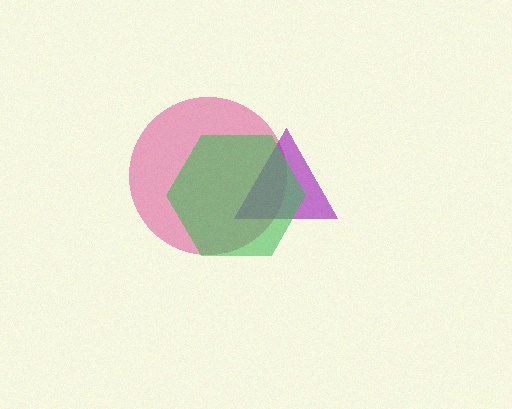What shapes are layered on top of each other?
The layered shapes are: a magenta circle, a purple triangle, a green hexagon.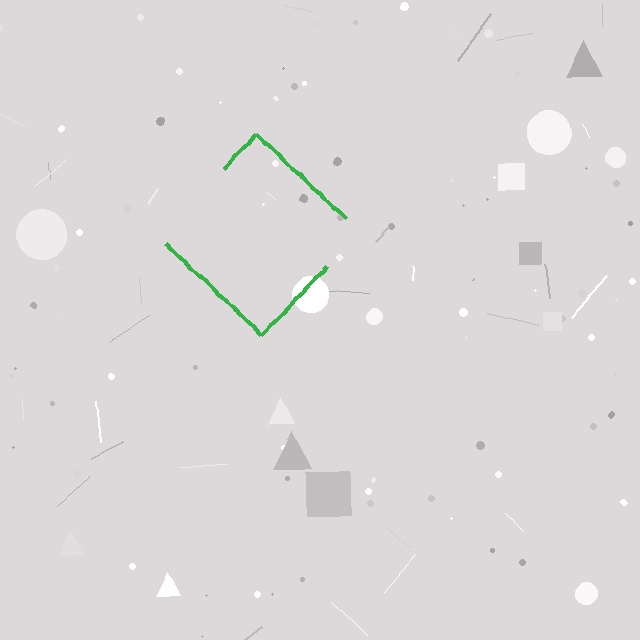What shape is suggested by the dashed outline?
The dashed outline suggests a diamond.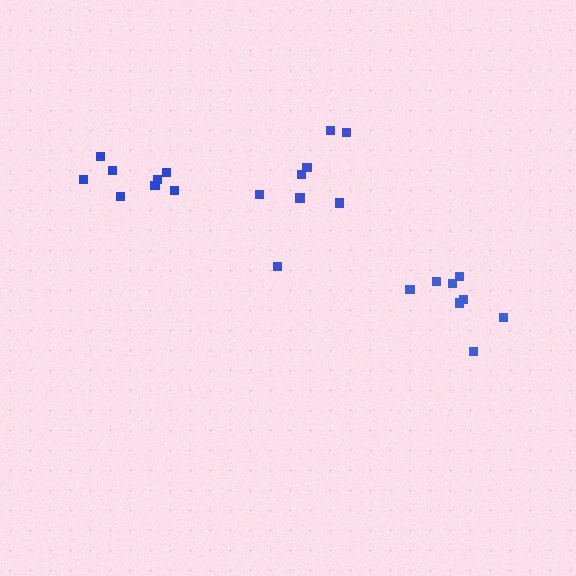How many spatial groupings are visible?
There are 3 spatial groupings.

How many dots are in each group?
Group 1: 8 dots, Group 2: 8 dots, Group 3: 8 dots (24 total).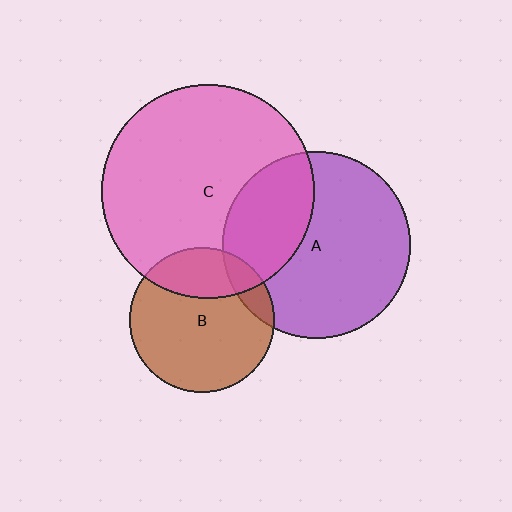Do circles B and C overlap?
Yes.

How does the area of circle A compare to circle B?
Approximately 1.7 times.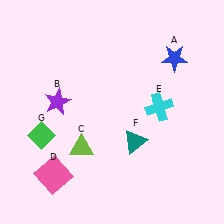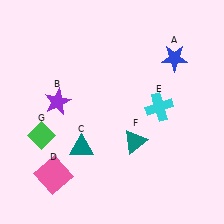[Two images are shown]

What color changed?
The triangle (C) changed from lime in Image 1 to teal in Image 2.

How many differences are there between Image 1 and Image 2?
There is 1 difference between the two images.